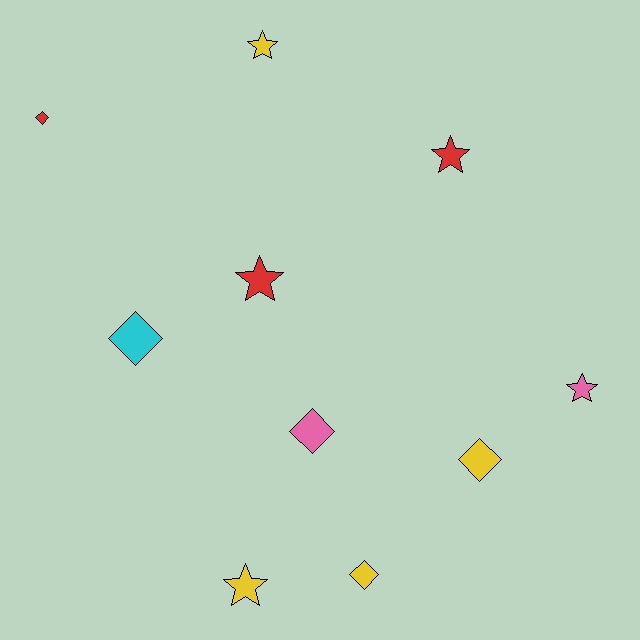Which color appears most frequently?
Yellow, with 4 objects.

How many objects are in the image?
There are 10 objects.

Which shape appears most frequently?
Star, with 5 objects.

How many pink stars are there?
There is 1 pink star.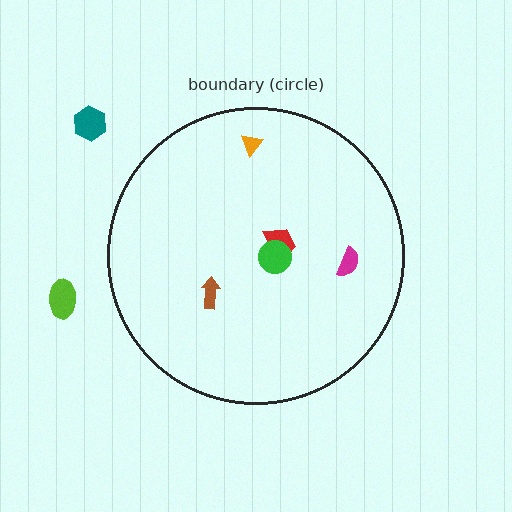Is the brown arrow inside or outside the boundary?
Inside.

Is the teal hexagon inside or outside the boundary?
Outside.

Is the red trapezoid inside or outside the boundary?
Inside.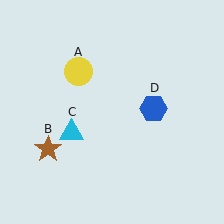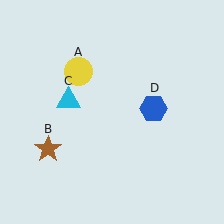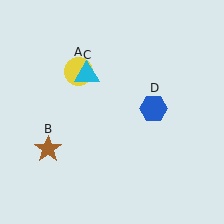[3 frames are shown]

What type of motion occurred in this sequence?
The cyan triangle (object C) rotated clockwise around the center of the scene.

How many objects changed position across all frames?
1 object changed position: cyan triangle (object C).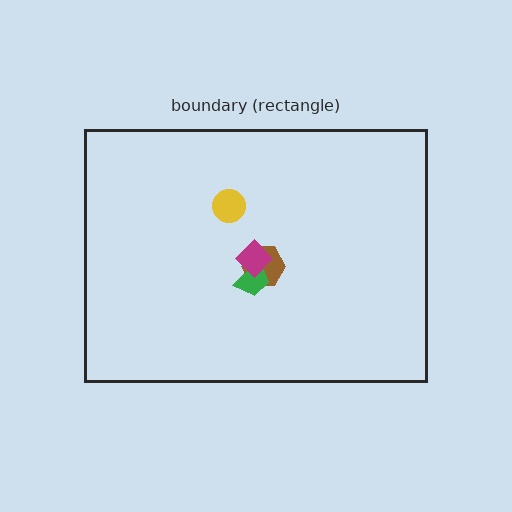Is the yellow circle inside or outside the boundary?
Inside.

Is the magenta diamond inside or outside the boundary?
Inside.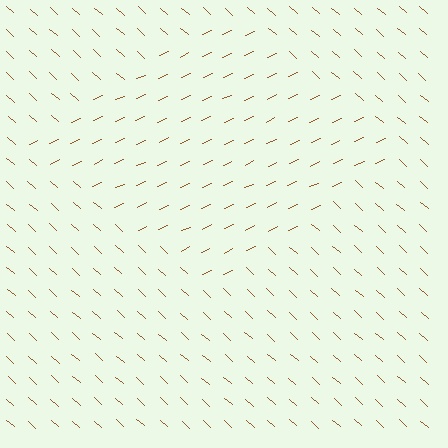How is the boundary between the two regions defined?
The boundary is defined purely by a change in line orientation (approximately 66 degrees difference). All lines are the same color and thickness.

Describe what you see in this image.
The image is filled with small brown line segments. A diamond region in the image has lines oriented differently from the surrounding lines, creating a visible texture boundary.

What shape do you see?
I see a diamond.